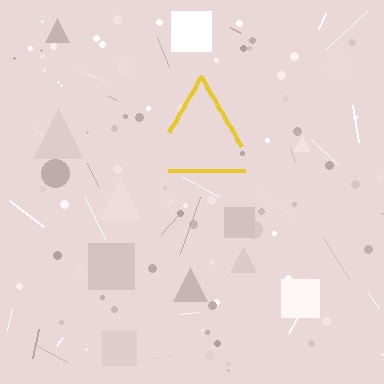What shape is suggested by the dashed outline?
The dashed outline suggests a triangle.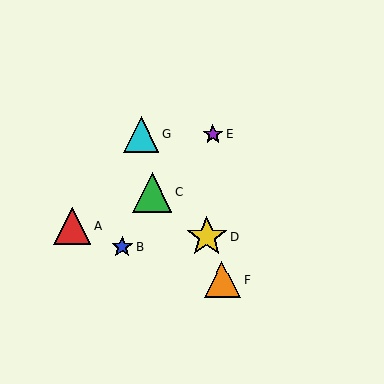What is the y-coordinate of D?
Object D is at y≈237.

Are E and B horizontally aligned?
No, E is at y≈134 and B is at y≈247.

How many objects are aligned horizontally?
2 objects (E, G) are aligned horizontally.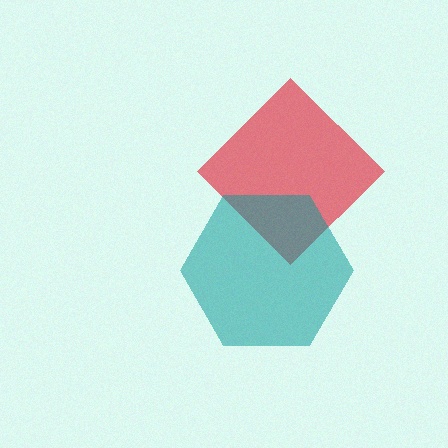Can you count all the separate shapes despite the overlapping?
Yes, there are 2 separate shapes.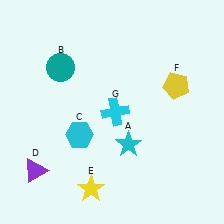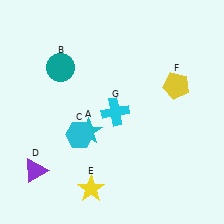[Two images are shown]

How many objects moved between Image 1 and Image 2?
1 object moved between the two images.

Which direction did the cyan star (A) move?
The cyan star (A) moved left.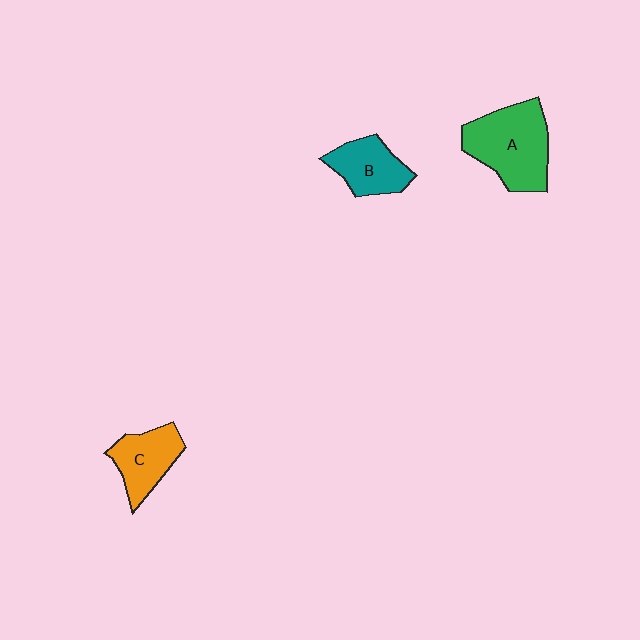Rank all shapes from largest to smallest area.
From largest to smallest: A (green), C (orange), B (teal).